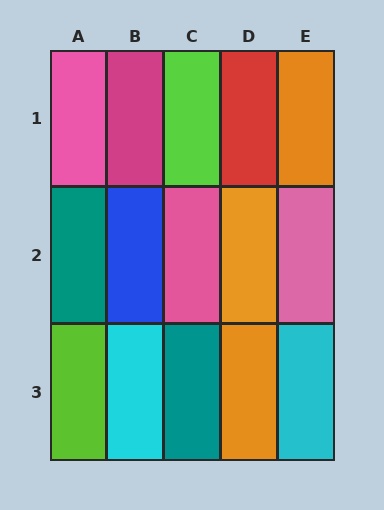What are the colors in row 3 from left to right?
Lime, cyan, teal, orange, cyan.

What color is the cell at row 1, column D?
Red.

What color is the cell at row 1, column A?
Pink.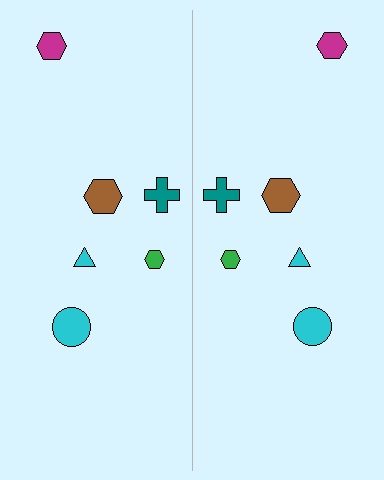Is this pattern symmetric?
Yes, this pattern has bilateral (reflection) symmetry.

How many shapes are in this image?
There are 12 shapes in this image.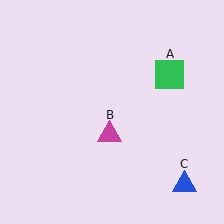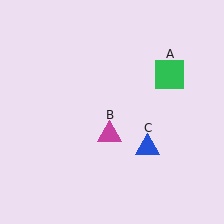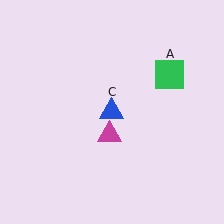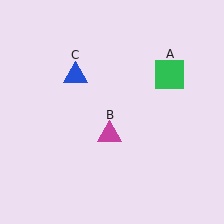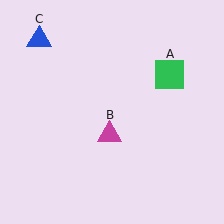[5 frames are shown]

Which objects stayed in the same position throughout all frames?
Green square (object A) and magenta triangle (object B) remained stationary.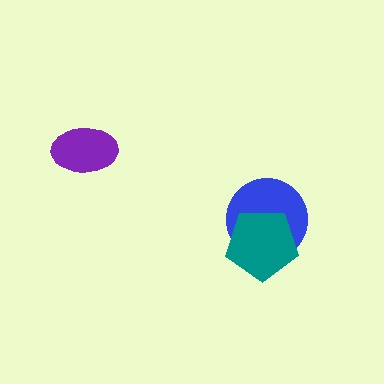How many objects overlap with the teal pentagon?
1 object overlaps with the teal pentagon.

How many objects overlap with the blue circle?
1 object overlaps with the blue circle.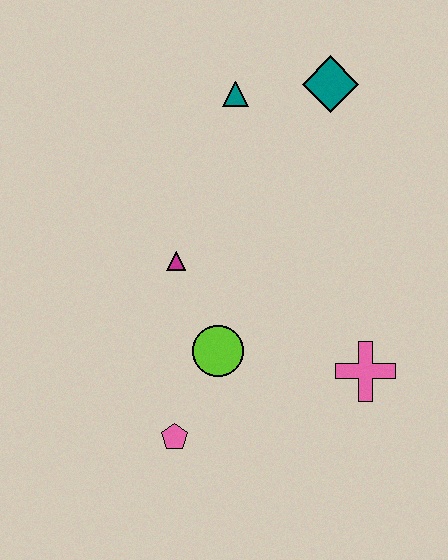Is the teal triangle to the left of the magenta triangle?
No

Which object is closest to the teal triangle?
The teal diamond is closest to the teal triangle.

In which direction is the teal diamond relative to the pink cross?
The teal diamond is above the pink cross.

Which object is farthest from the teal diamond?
The pink pentagon is farthest from the teal diamond.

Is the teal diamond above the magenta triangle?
Yes